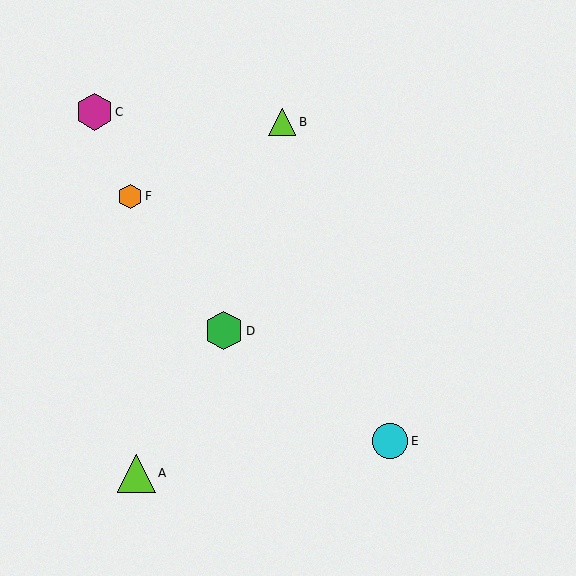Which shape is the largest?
The green hexagon (labeled D) is the largest.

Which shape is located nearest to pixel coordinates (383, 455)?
The cyan circle (labeled E) at (390, 441) is nearest to that location.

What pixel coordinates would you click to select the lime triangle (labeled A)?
Click at (136, 473) to select the lime triangle A.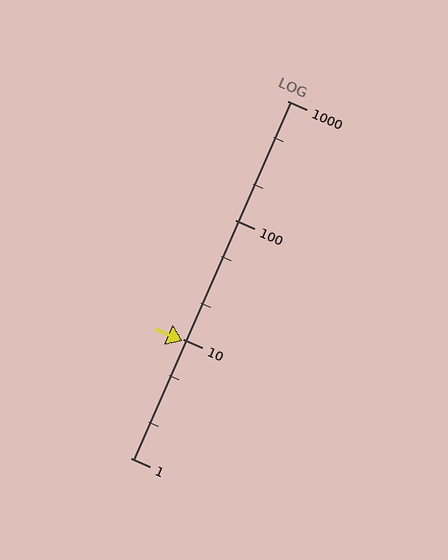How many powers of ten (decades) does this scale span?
The scale spans 3 decades, from 1 to 1000.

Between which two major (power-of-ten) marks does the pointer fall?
The pointer is between 1 and 10.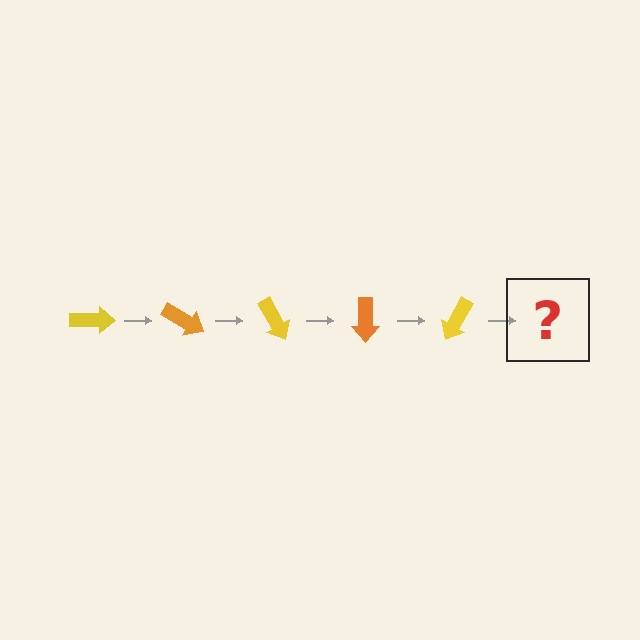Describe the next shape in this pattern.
It should be an orange arrow, rotated 150 degrees from the start.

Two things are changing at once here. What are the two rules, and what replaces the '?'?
The two rules are that it rotates 30 degrees each step and the color cycles through yellow and orange. The '?' should be an orange arrow, rotated 150 degrees from the start.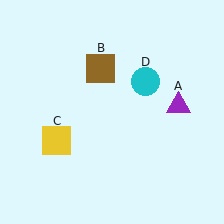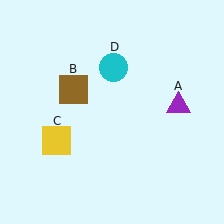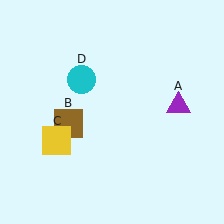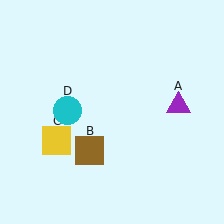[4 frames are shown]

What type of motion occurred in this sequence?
The brown square (object B), cyan circle (object D) rotated counterclockwise around the center of the scene.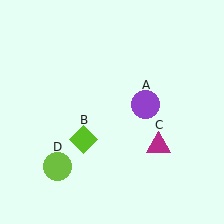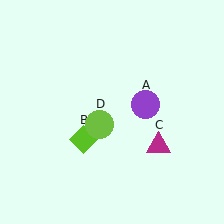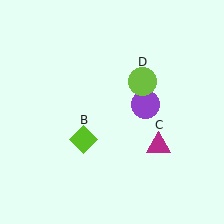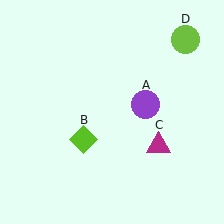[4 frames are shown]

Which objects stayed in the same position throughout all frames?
Purple circle (object A) and lime diamond (object B) and magenta triangle (object C) remained stationary.